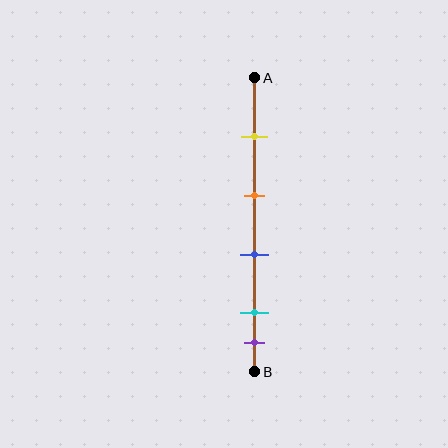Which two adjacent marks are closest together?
The cyan and purple marks are the closest adjacent pair.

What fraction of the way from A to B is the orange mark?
The orange mark is approximately 40% (0.4) of the way from A to B.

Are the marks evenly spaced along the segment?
No, the marks are not evenly spaced.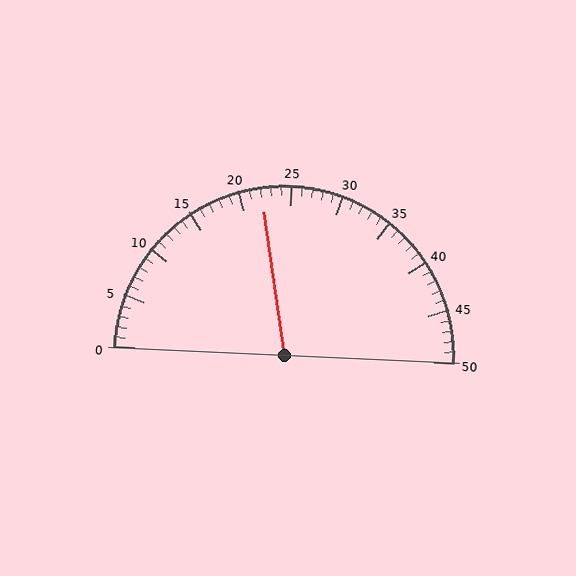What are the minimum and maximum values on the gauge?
The gauge ranges from 0 to 50.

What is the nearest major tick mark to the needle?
The nearest major tick mark is 20.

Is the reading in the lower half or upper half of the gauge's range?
The reading is in the lower half of the range (0 to 50).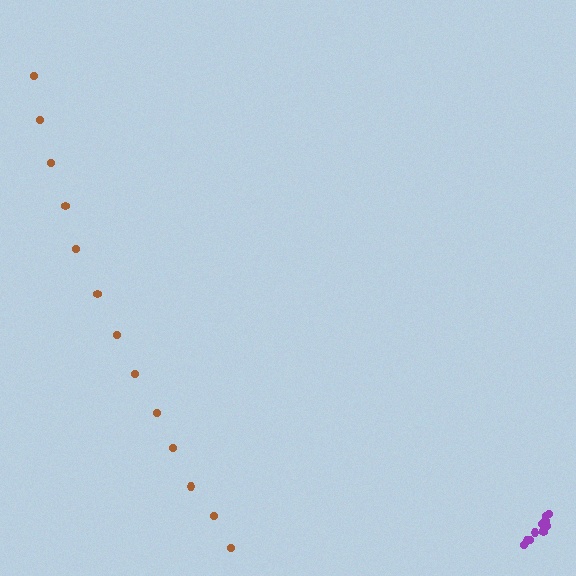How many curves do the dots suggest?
There are 2 distinct paths.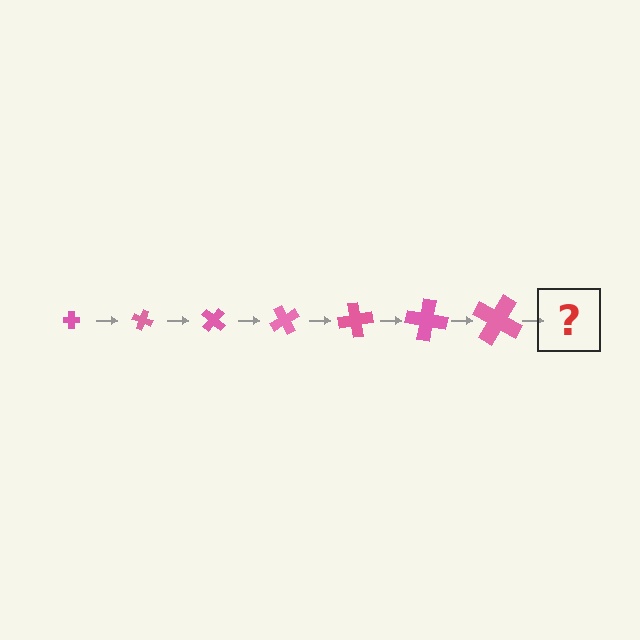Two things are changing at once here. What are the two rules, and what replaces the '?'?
The two rules are that the cross grows larger each step and it rotates 20 degrees each step. The '?' should be a cross, larger than the previous one and rotated 140 degrees from the start.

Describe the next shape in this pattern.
It should be a cross, larger than the previous one and rotated 140 degrees from the start.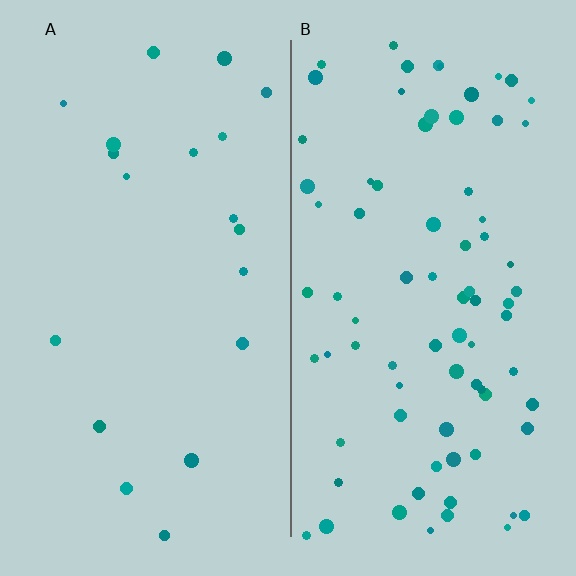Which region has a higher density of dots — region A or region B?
B (the right).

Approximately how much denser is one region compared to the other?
Approximately 4.0× — region B over region A.